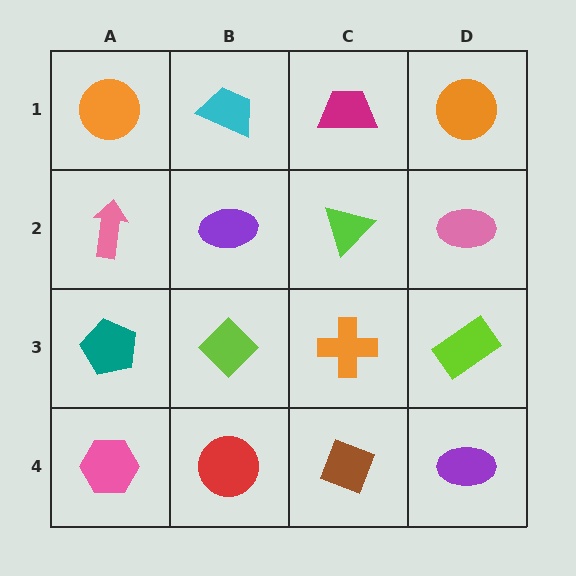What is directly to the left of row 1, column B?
An orange circle.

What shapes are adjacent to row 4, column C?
An orange cross (row 3, column C), a red circle (row 4, column B), a purple ellipse (row 4, column D).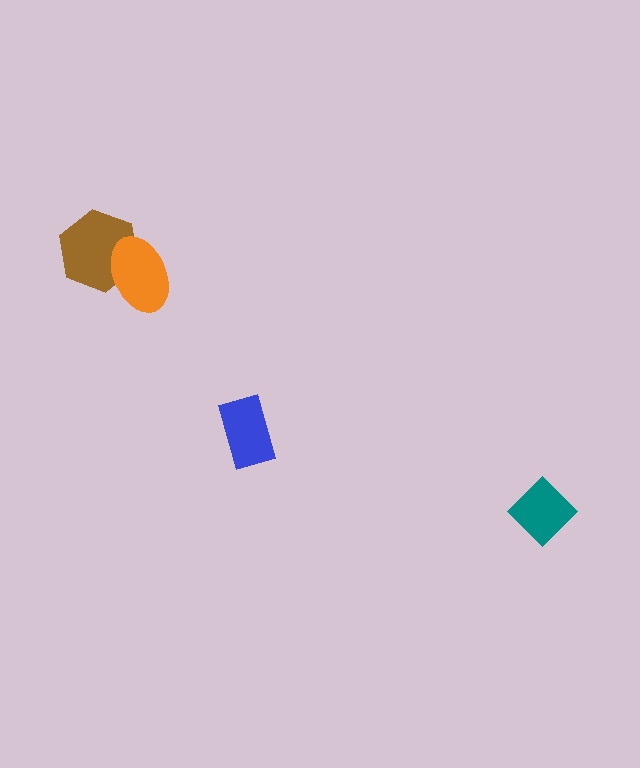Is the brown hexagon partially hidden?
Yes, it is partially covered by another shape.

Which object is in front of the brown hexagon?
The orange ellipse is in front of the brown hexagon.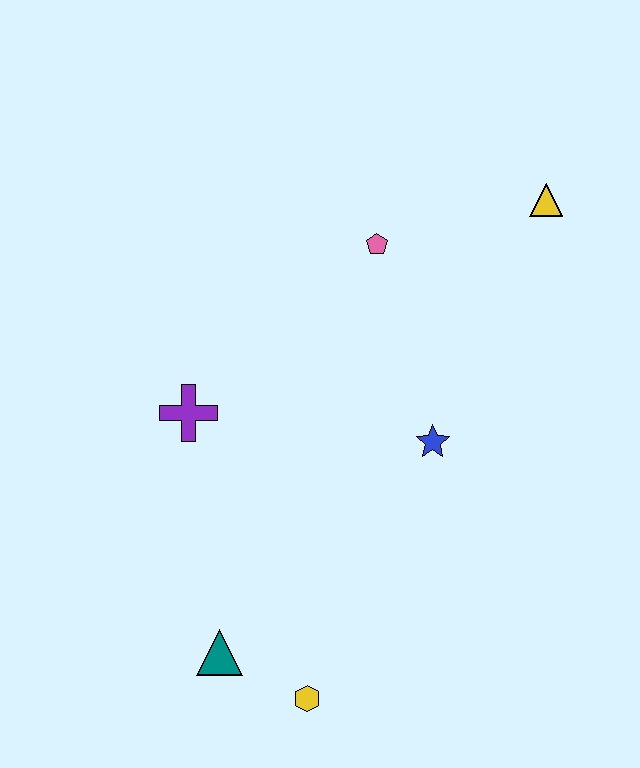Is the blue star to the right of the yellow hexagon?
Yes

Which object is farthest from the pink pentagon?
The yellow hexagon is farthest from the pink pentagon.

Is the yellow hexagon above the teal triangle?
No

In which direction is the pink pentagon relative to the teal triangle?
The pink pentagon is above the teal triangle.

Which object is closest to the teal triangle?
The yellow hexagon is closest to the teal triangle.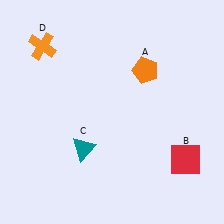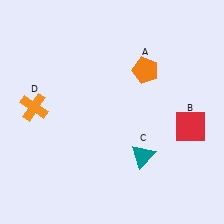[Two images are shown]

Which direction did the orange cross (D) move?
The orange cross (D) moved down.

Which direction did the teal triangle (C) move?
The teal triangle (C) moved right.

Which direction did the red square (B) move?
The red square (B) moved up.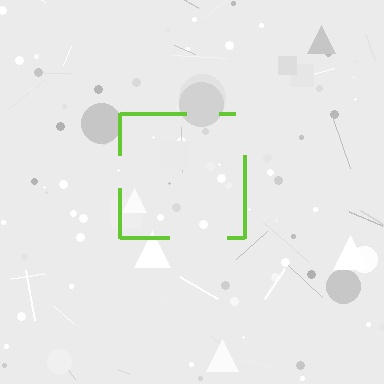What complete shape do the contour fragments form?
The contour fragments form a square.